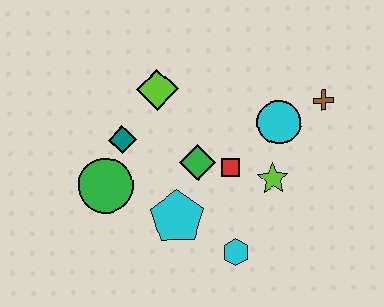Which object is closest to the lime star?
The red square is closest to the lime star.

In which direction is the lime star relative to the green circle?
The lime star is to the right of the green circle.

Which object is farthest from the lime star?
The green circle is farthest from the lime star.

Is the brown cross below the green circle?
No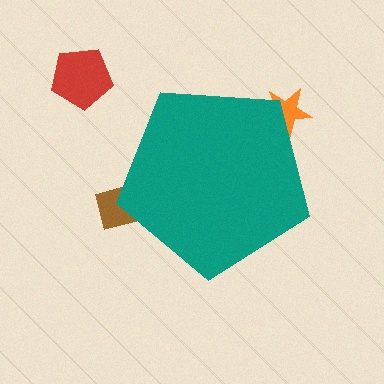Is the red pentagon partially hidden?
No, the red pentagon is fully visible.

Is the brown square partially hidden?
Yes, the brown square is partially hidden behind the teal pentagon.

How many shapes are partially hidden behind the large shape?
2 shapes are partially hidden.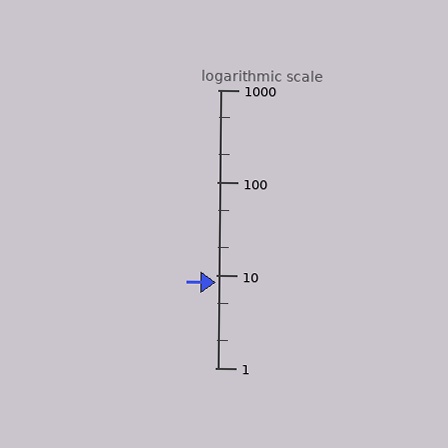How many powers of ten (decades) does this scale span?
The scale spans 3 decades, from 1 to 1000.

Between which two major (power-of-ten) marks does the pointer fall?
The pointer is between 1 and 10.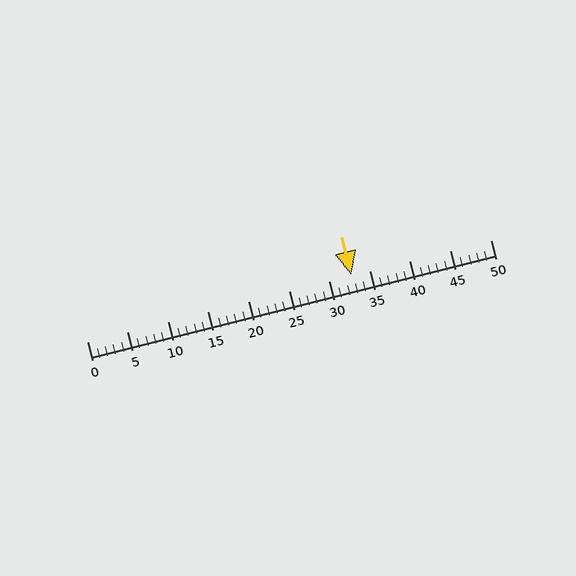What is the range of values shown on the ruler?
The ruler shows values from 0 to 50.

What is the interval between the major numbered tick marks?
The major tick marks are spaced 5 units apart.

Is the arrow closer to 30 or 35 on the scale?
The arrow is closer to 35.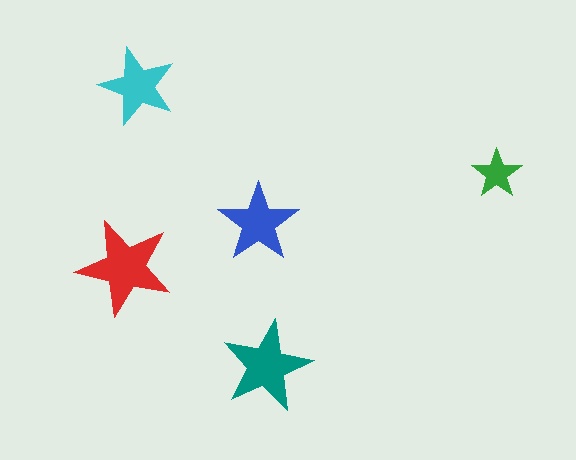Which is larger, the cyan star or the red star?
The red one.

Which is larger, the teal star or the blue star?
The teal one.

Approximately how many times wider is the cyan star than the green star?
About 1.5 times wider.